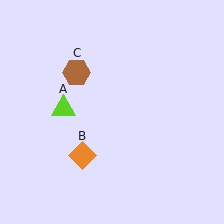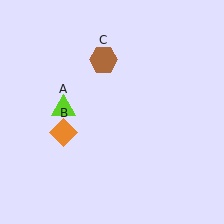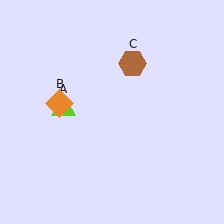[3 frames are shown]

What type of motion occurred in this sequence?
The orange diamond (object B), brown hexagon (object C) rotated clockwise around the center of the scene.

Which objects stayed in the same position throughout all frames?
Lime triangle (object A) remained stationary.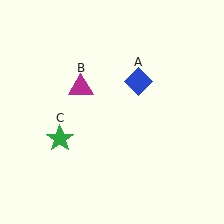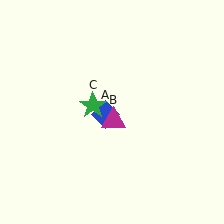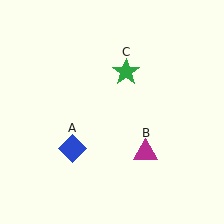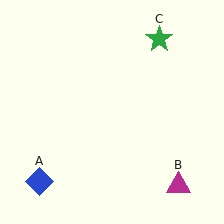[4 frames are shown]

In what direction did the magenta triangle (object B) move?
The magenta triangle (object B) moved down and to the right.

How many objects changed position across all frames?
3 objects changed position: blue diamond (object A), magenta triangle (object B), green star (object C).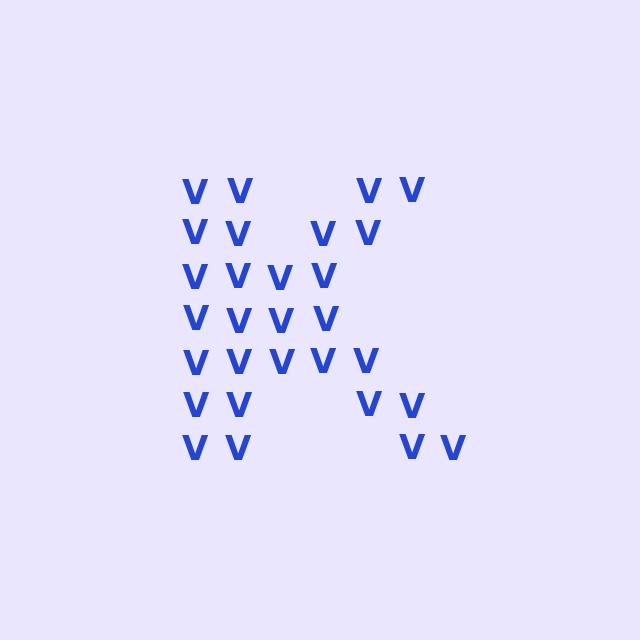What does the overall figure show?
The overall figure shows the letter K.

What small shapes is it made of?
It is made of small letter V's.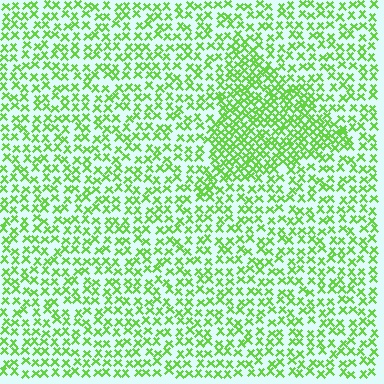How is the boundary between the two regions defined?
The boundary is defined by a change in element density (approximately 1.8x ratio). All elements are the same color, size, and shape.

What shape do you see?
I see a triangle.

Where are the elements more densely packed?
The elements are more densely packed inside the triangle boundary.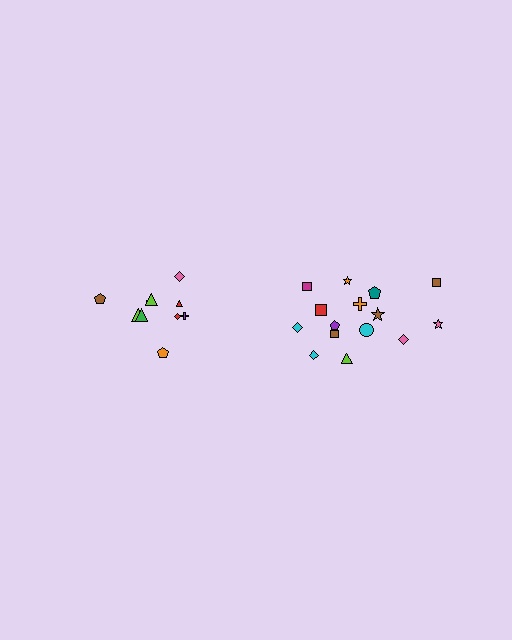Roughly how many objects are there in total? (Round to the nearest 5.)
Roughly 25 objects in total.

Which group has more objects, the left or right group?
The right group.